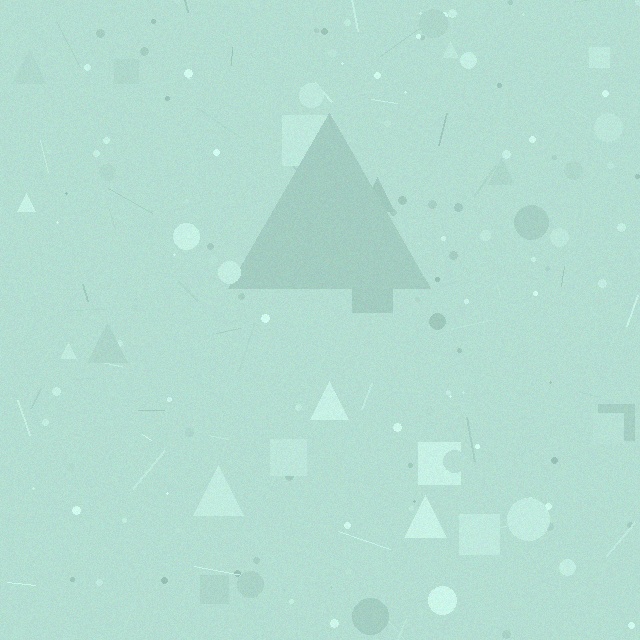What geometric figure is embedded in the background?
A triangle is embedded in the background.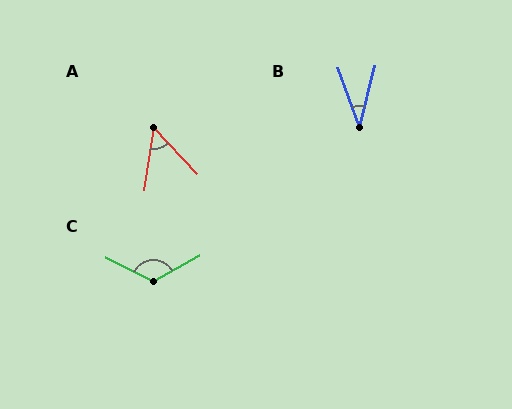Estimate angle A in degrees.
Approximately 52 degrees.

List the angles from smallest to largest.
B (34°), A (52°), C (124°).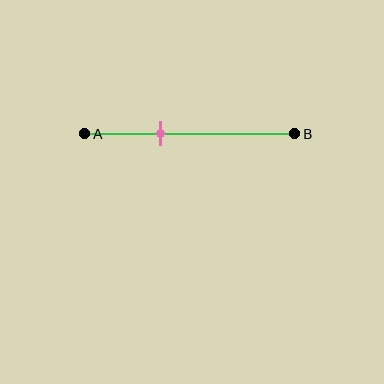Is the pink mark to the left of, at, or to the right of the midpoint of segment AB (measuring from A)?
The pink mark is to the left of the midpoint of segment AB.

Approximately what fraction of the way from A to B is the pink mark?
The pink mark is approximately 35% of the way from A to B.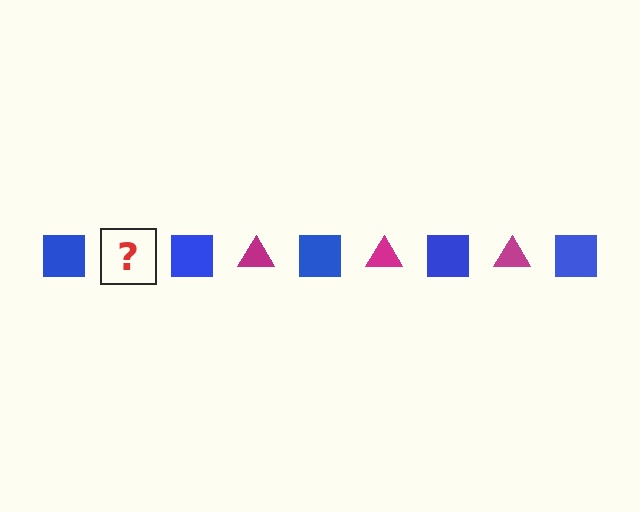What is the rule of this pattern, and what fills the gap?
The rule is that the pattern alternates between blue square and magenta triangle. The gap should be filled with a magenta triangle.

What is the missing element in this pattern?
The missing element is a magenta triangle.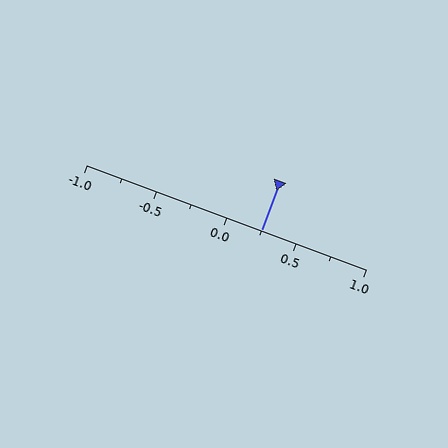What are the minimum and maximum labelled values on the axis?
The axis runs from -1.0 to 1.0.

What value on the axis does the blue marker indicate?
The marker indicates approximately 0.25.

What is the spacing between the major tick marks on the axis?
The major ticks are spaced 0.5 apart.